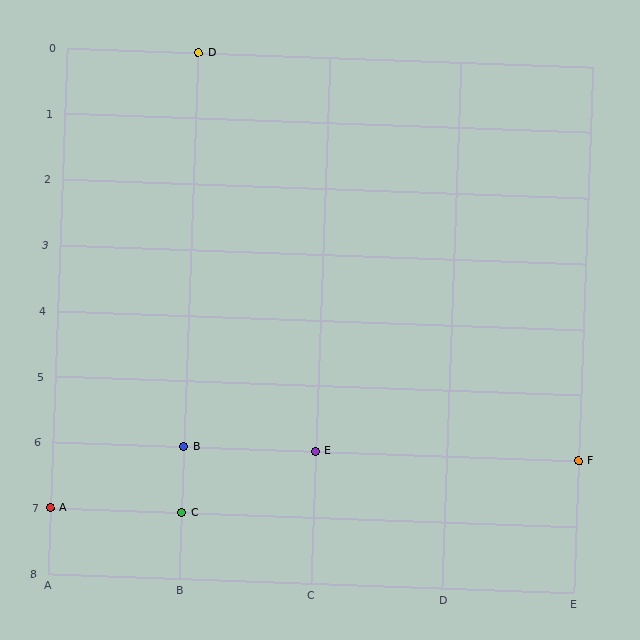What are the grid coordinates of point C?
Point C is at grid coordinates (B, 7).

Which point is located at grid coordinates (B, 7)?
Point C is at (B, 7).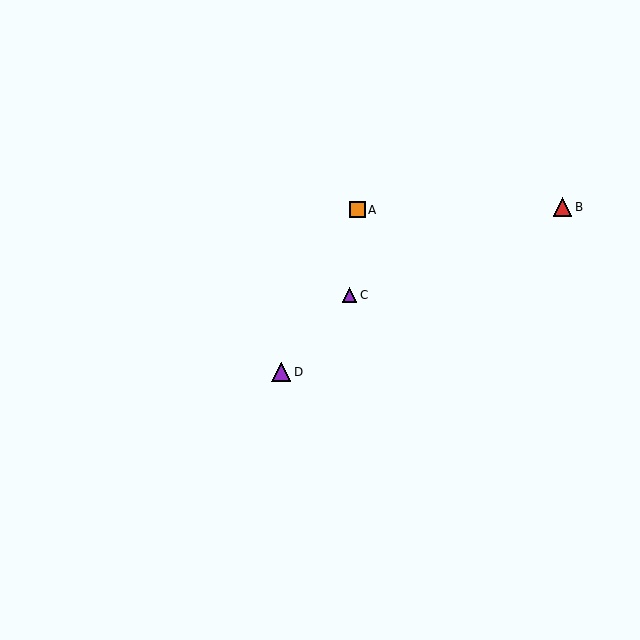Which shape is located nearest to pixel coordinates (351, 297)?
The purple triangle (labeled C) at (349, 295) is nearest to that location.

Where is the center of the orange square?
The center of the orange square is at (357, 210).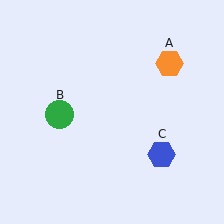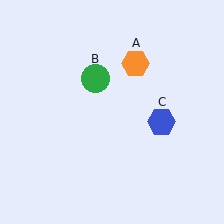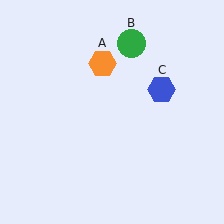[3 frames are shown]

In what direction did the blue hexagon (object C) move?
The blue hexagon (object C) moved up.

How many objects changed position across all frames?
3 objects changed position: orange hexagon (object A), green circle (object B), blue hexagon (object C).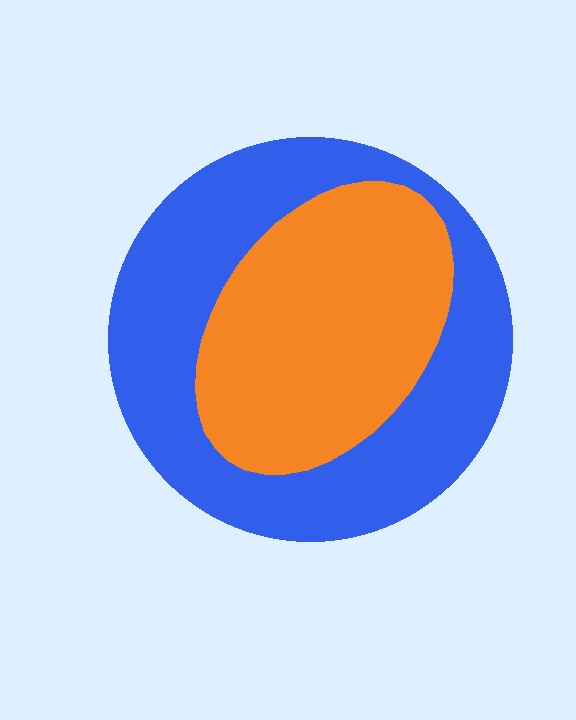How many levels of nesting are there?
2.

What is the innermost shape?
The orange ellipse.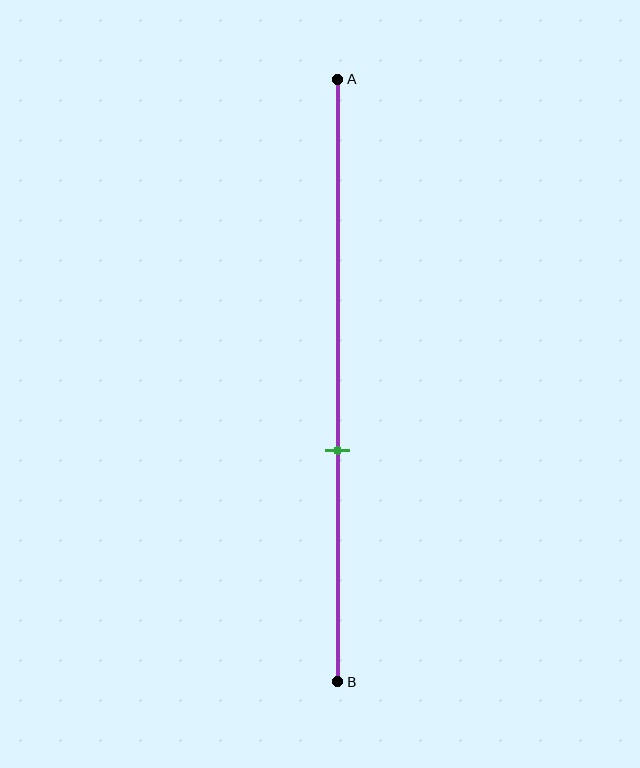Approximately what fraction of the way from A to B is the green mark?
The green mark is approximately 60% of the way from A to B.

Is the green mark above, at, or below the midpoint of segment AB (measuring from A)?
The green mark is below the midpoint of segment AB.